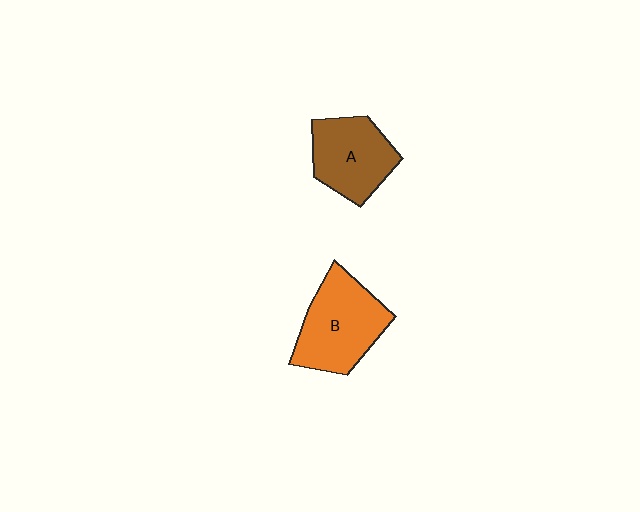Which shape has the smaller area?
Shape A (brown).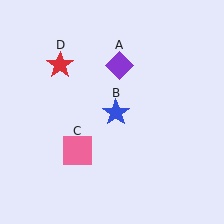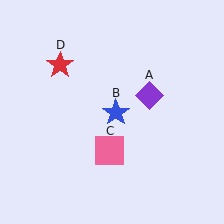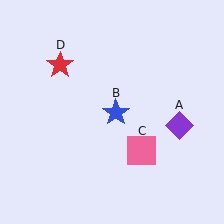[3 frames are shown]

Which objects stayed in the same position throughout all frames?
Blue star (object B) and red star (object D) remained stationary.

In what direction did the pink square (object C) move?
The pink square (object C) moved right.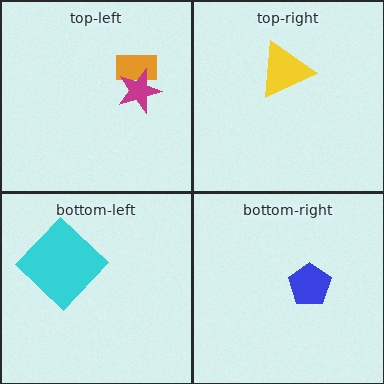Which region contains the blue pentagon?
The bottom-right region.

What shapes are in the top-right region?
The yellow triangle.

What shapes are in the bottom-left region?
The cyan diamond.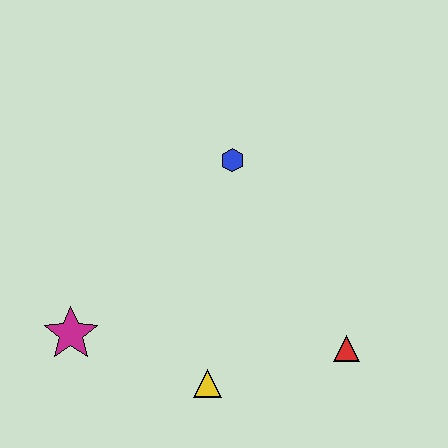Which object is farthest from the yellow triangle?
The blue hexagon is farthest from the yellow triangle.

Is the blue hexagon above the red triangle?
Yes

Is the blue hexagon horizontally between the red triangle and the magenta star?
Yes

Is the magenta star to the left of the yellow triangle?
Yes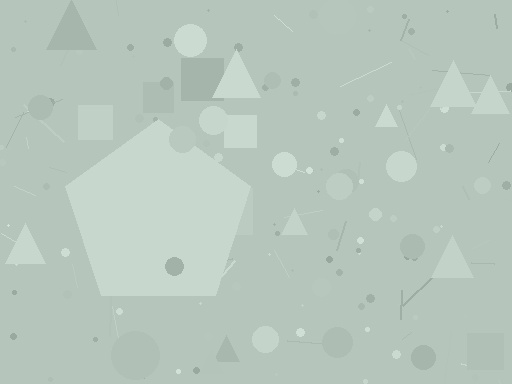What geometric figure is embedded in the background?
A pentagon is embedded in the background.